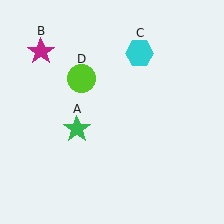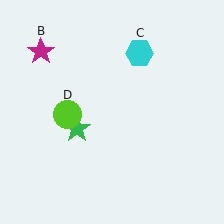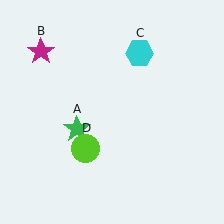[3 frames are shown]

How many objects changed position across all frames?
1 object changed position: lime circle (object D).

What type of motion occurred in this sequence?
The lime circle (object D) rotated counterclockwise around the center of the scene.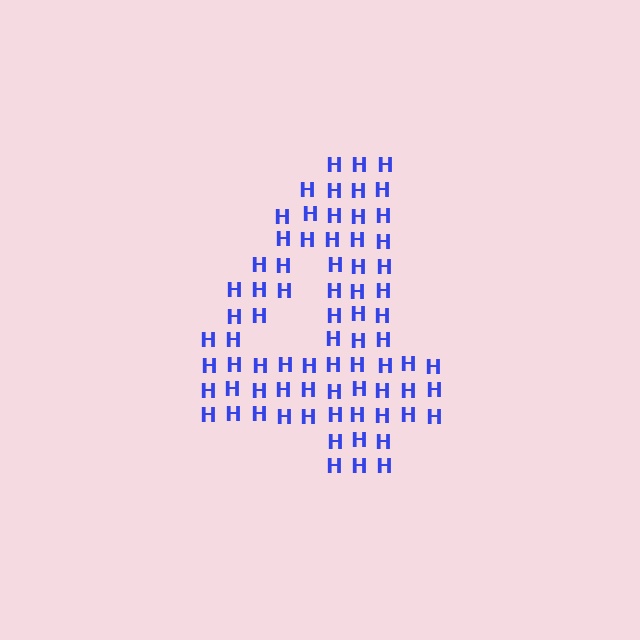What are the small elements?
The small elements are letter H's.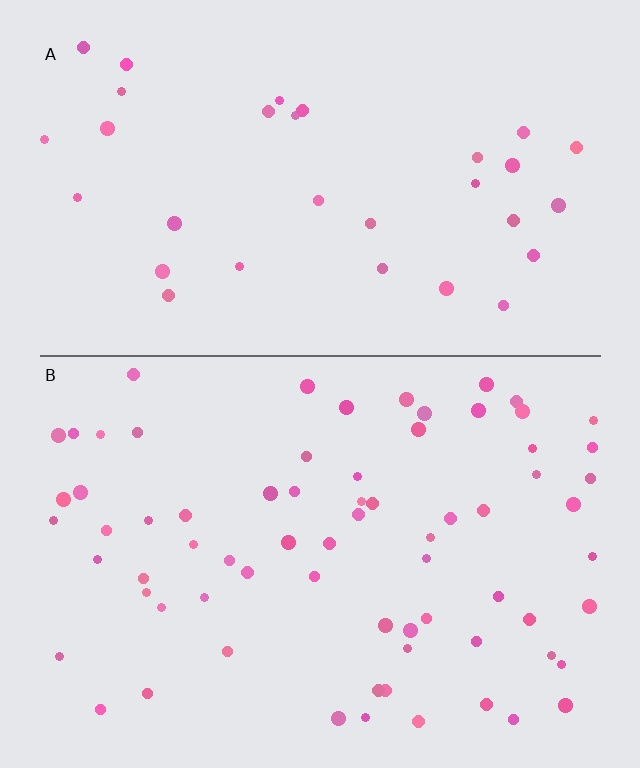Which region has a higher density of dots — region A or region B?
B (the bottom).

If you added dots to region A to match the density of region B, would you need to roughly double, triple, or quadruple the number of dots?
Approximately double.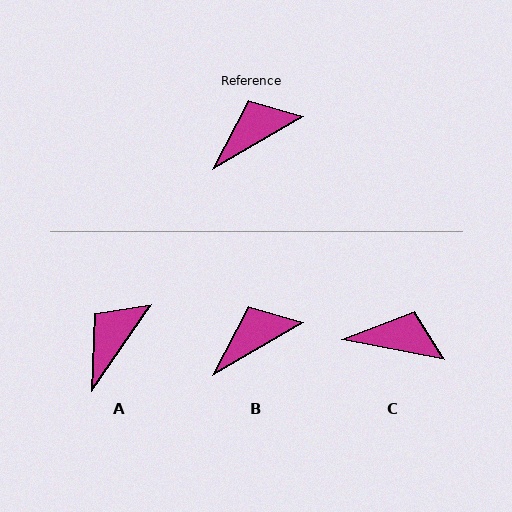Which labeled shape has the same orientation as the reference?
B.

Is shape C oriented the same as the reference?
No, it is off by about 42 degrees.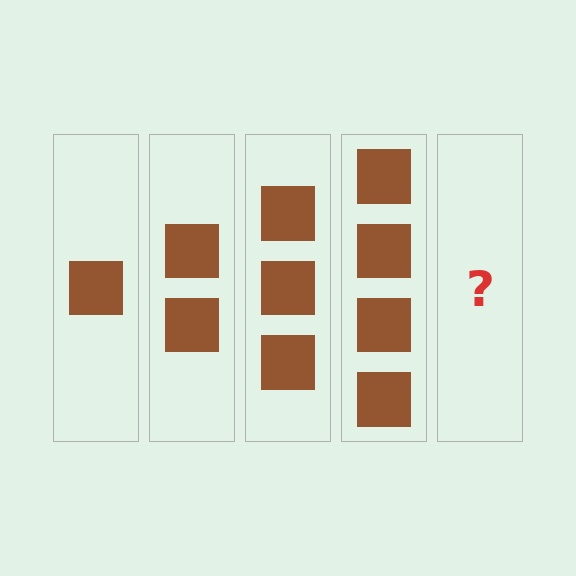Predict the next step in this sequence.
The next step is 5 squares.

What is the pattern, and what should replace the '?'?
The pattern is that each step adds one more square. The '?' should be 5 squares.